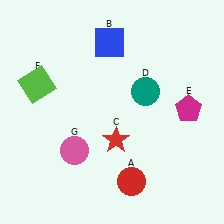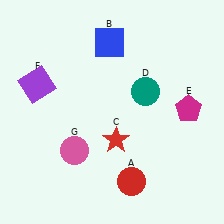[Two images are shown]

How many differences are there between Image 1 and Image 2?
There is 1 difference between the two images.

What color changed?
The square (F) changed from lime in Image 1 to purple in Image 2.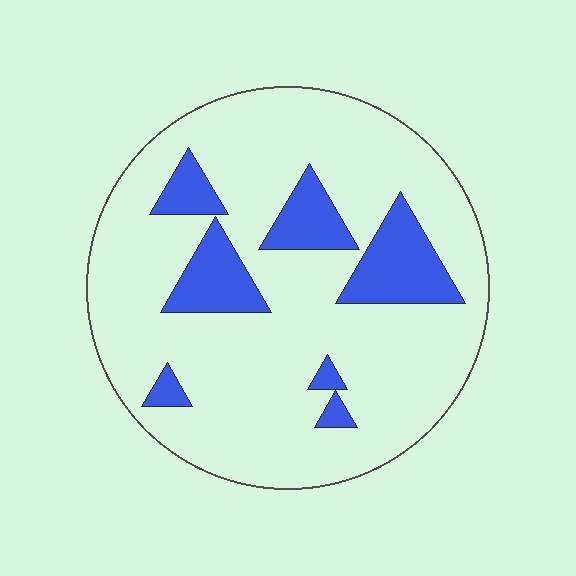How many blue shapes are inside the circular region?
7.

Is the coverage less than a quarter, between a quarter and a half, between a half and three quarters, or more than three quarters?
Less than a quarter.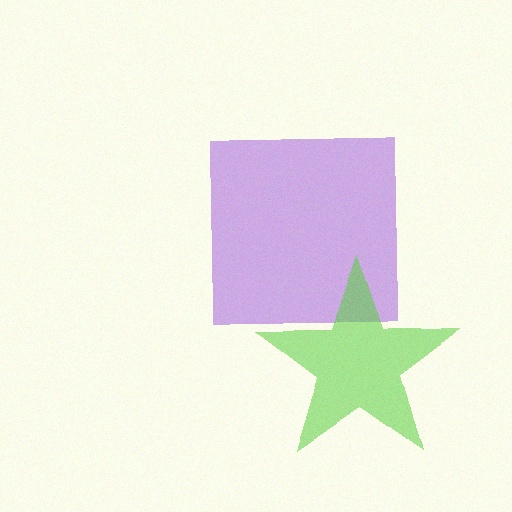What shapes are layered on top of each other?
The layered shapes are: a purple square, a lime star.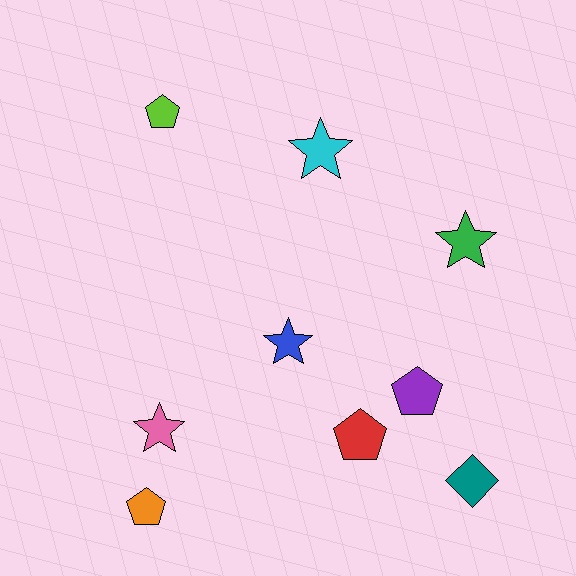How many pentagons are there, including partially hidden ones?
There are 4 pentagons.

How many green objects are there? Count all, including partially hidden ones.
There is 1 green object.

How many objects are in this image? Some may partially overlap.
There are 9 objects.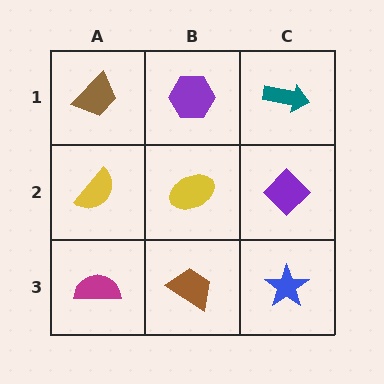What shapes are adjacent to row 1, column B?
A yellow ellipse (row 2, column B), a brown trapezoid (row 1, column A), a teal arrow (row 1, column C).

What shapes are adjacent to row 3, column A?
A yellow semicircle (row 2, column A), a brown trapezoid (row 3, column B).